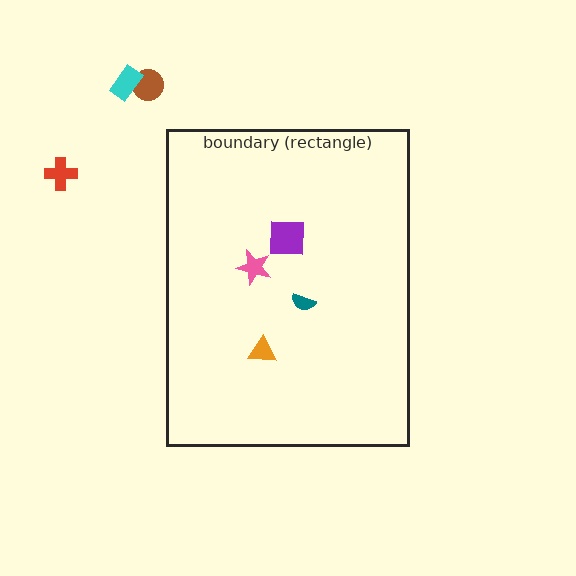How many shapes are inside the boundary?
4 inside, 3 outside.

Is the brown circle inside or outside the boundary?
Outside.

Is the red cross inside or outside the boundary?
Outside.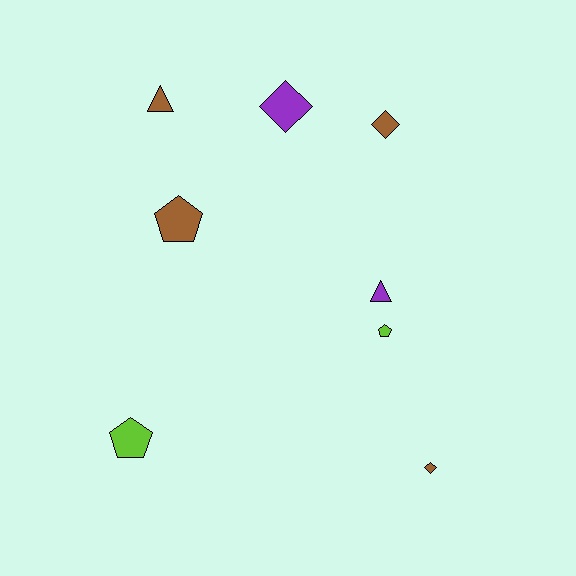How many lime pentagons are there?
There are 2 lime pentagons.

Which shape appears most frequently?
Pentagon, with 3 objects.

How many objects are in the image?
There are 8 objects.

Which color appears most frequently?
Brown, with 4 objects.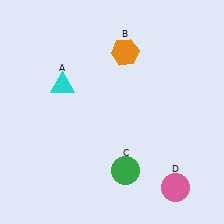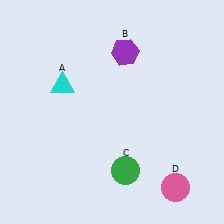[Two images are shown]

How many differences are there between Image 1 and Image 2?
There is 1 difference between the two images.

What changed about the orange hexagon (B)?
In Image 1, B is orange. In Image 2, it changed to purple.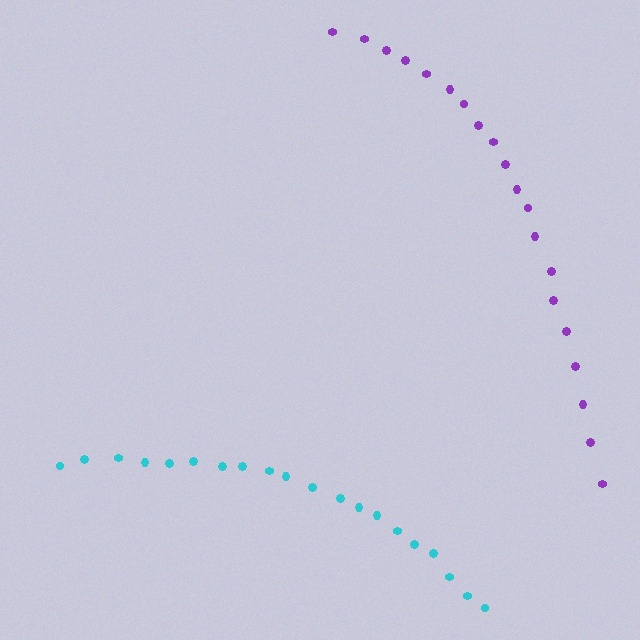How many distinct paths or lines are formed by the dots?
There are 2 distinct paths.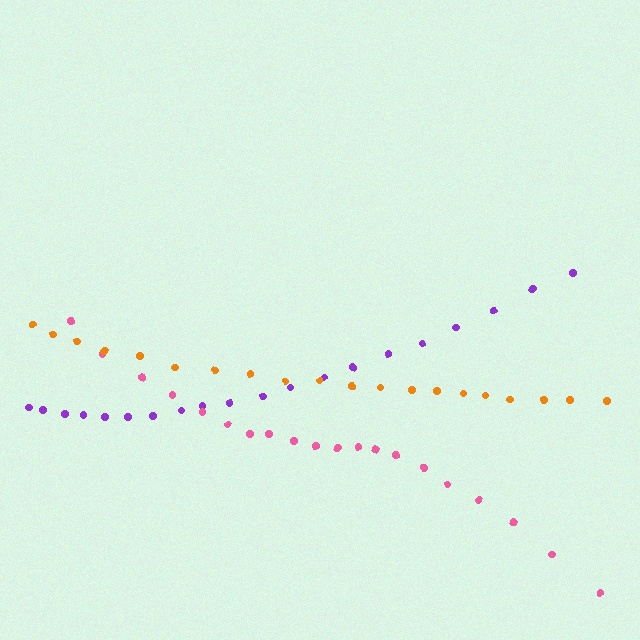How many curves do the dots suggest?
There are 3 distinct paths.